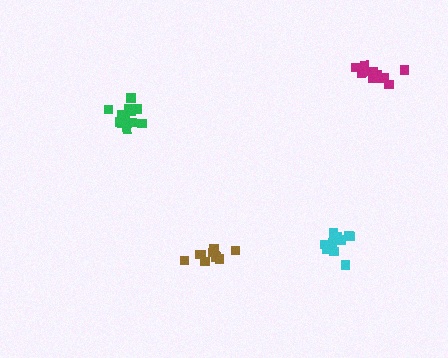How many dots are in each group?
Group 1: 11 dots, Group 2: 10 dots, Group 3: 15 dots, Group 4: 12 dots (48 total).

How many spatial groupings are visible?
There are 4 spatial groupings.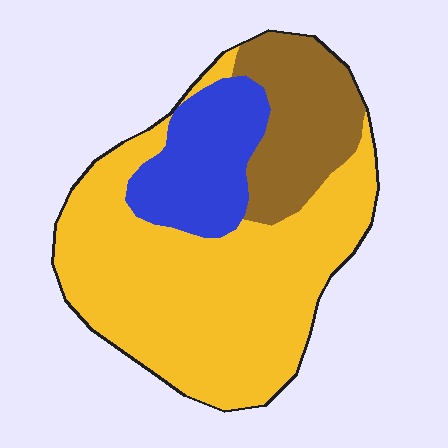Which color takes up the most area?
Yellow, at roughly 60%.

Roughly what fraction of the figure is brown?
Brown takes up about one fifth (1/5) of the figure.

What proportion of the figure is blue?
Blue covers about 20% of the figure.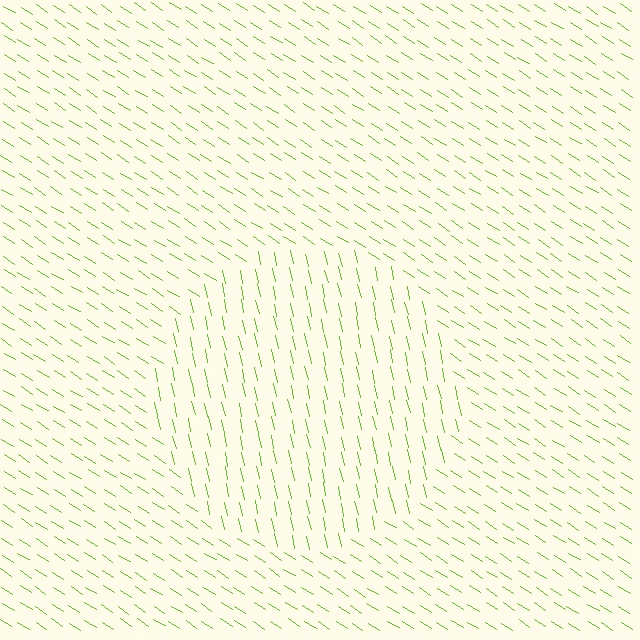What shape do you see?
I see a circle.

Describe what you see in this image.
The image is filled with small lime line segments. A circle region in the image has lines oriented differently from the surrounding lines, creating a visible texture boundary.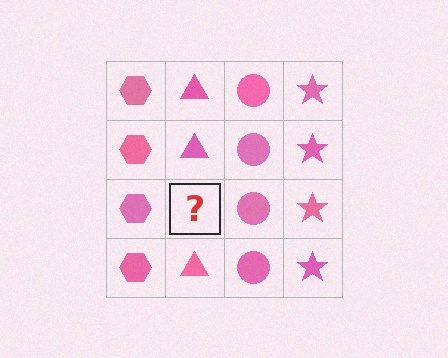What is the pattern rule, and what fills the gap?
The rule is that each column has a consistent shape. The gap should be filled with a pink triangle.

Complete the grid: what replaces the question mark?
The question mark should be replaced with a pink triangle.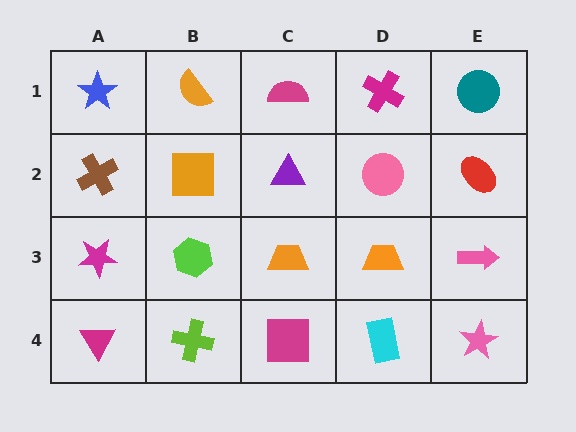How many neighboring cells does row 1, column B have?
3.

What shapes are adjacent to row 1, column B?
An orange square (row 2, column B), a blue star (row 1, column A), a magenta semicircle (row 1, column C).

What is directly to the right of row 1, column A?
An orange semicircle.